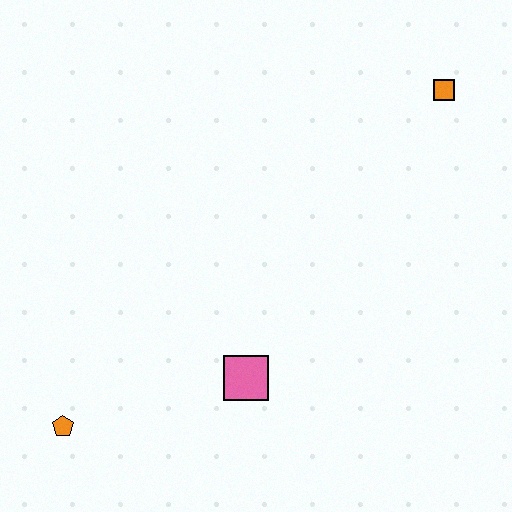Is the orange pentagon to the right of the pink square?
No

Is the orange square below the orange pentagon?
No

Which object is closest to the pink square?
The orange pentagon is closest to the pink square.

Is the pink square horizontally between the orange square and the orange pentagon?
Yes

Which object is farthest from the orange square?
The orange pentagon is farthest from the orange square.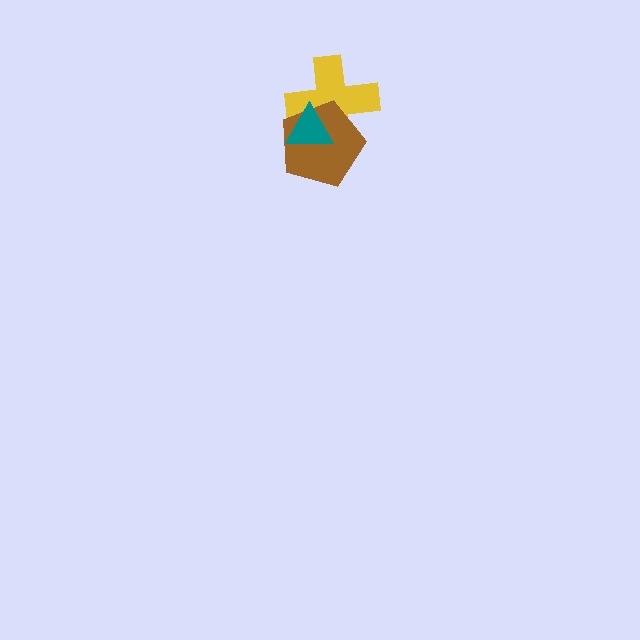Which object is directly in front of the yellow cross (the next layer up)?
The brown pentagon is directly in front of the yellow cross.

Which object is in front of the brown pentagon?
The teal triangle is in front of the brown pentagon.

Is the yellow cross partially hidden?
Yes, it is partially covered by another shape.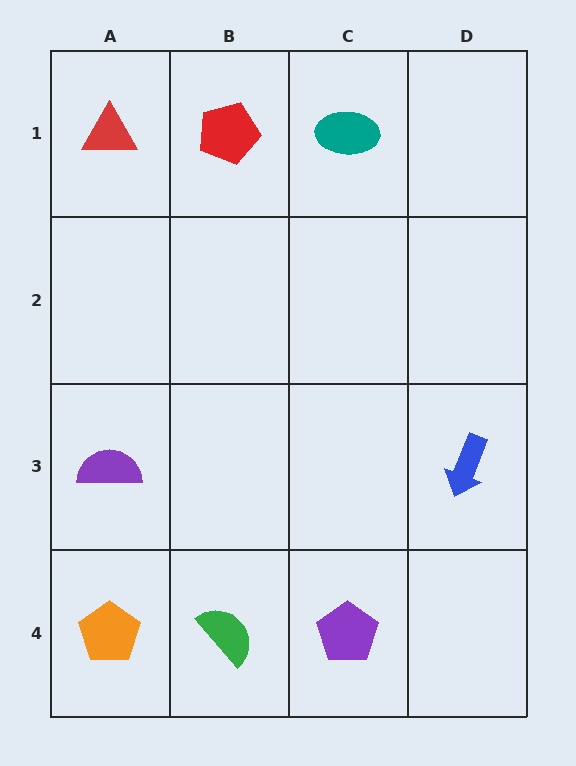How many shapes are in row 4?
3 shapes.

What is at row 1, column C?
A teal ellipse.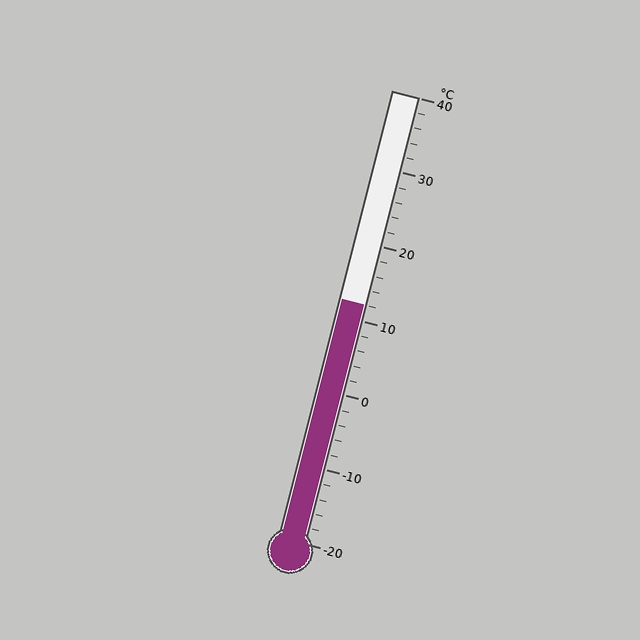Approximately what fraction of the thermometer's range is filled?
The thermometer is filled to approximately 55% of its range.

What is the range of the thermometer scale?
The thermometer scale ranges from -20°C to 40°C.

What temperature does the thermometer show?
The thermometer shows approximately 12°C.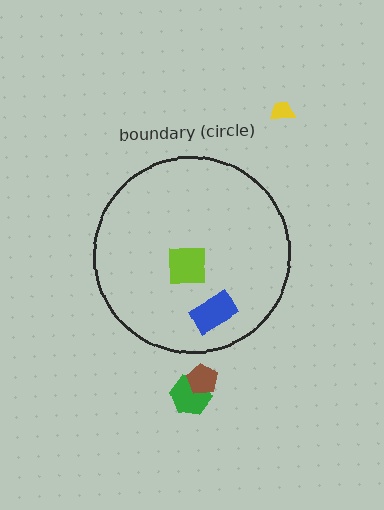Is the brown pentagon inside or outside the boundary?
Outside.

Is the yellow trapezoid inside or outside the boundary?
Outside.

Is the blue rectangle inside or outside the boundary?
Inside.